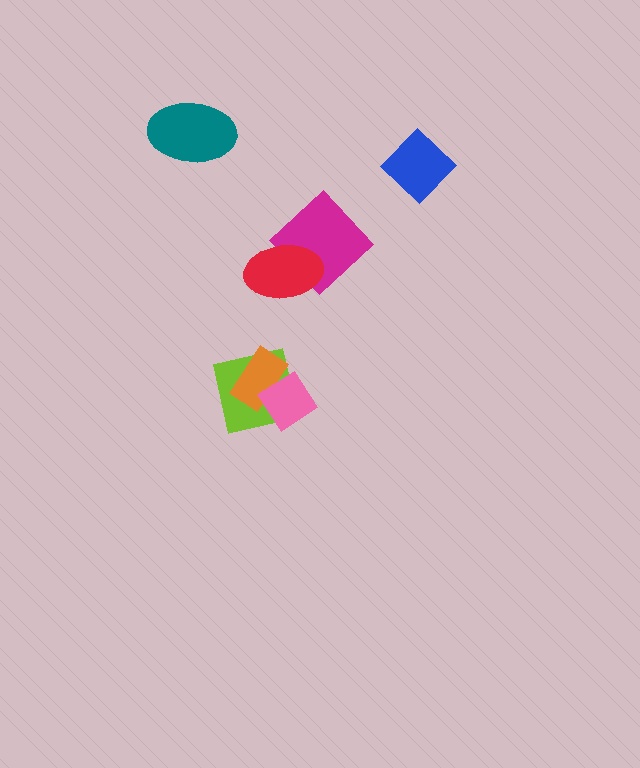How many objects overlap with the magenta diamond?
1 object overlaps with the magenta diamond.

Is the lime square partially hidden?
Yes, it is partially covered by another shape.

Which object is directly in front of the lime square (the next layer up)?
The orange rectangle is directly in front of the lime square.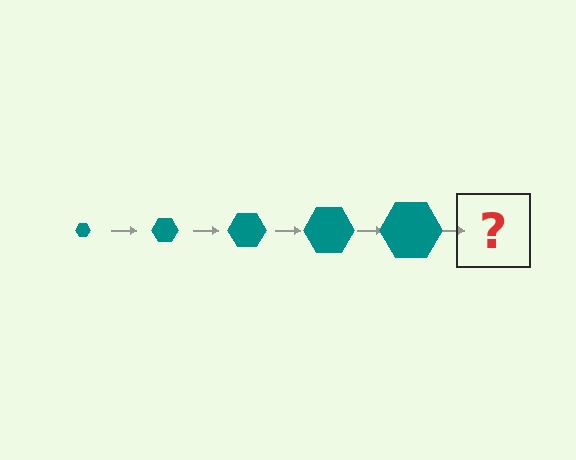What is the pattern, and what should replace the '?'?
The pattern is that the hexagon gets progressively larger each step. The '?' should be a teal hexagon, larger than the previous one.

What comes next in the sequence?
The next element should be a teal hexagon, larger than the previous one.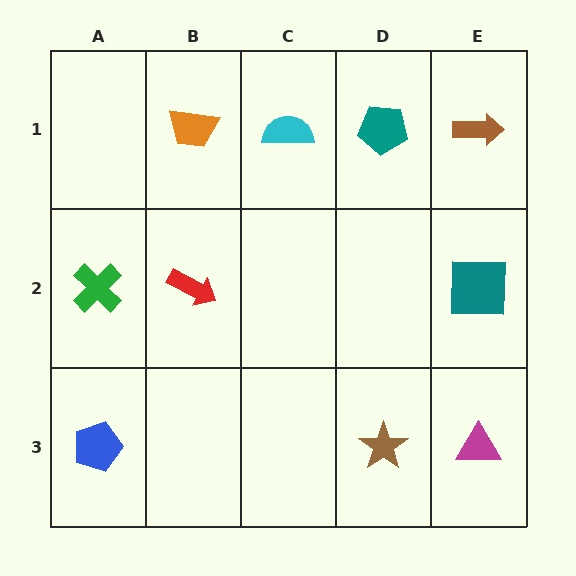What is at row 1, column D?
A teal pentagon.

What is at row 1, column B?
An orange trapezoid.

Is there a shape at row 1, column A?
No, that cell is empty.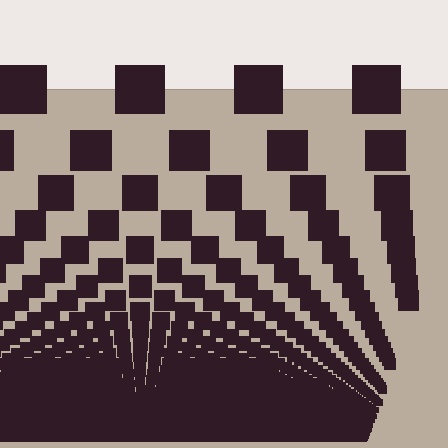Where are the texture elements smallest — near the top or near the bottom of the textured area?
Near the bottom.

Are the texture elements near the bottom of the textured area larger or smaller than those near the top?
Smaller. The gradient is inverted — elements near the bottom are smaller and denser.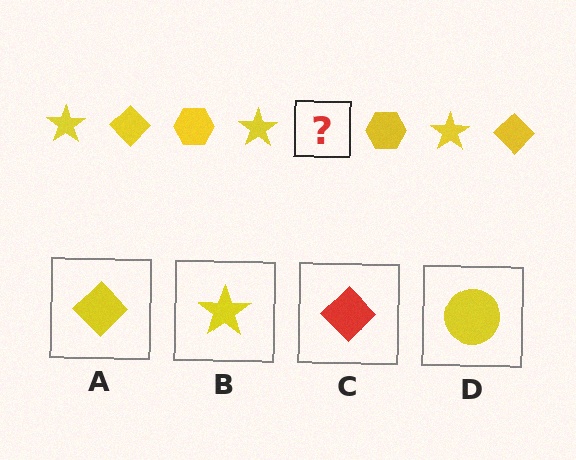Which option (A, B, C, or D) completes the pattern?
A.